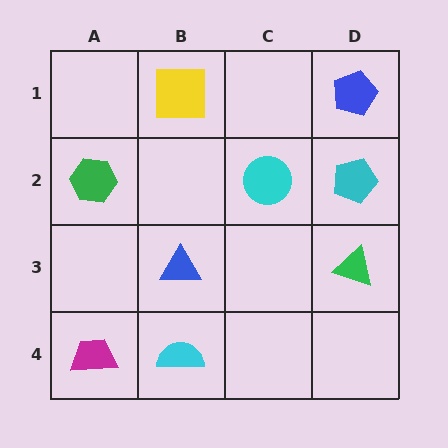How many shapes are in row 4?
2 shapes.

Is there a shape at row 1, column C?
No, that cell is empty.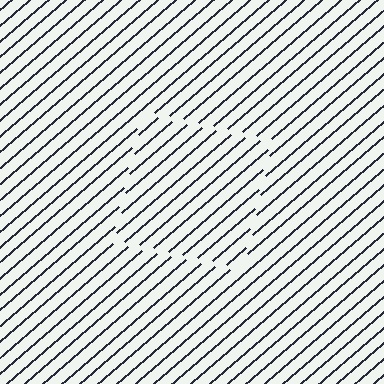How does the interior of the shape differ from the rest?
The interior of the shape contains the same grating, shifted by half a period — the contour is defined by the phase discontinuity where line-ends from the inner and outer gratings abut.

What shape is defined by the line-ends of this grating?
An illusory square. The interior of the shape contains the same grating, shifted by half a period — the contour is defined by the phase discontinuity where line-ends from the inner and outer gratings abut.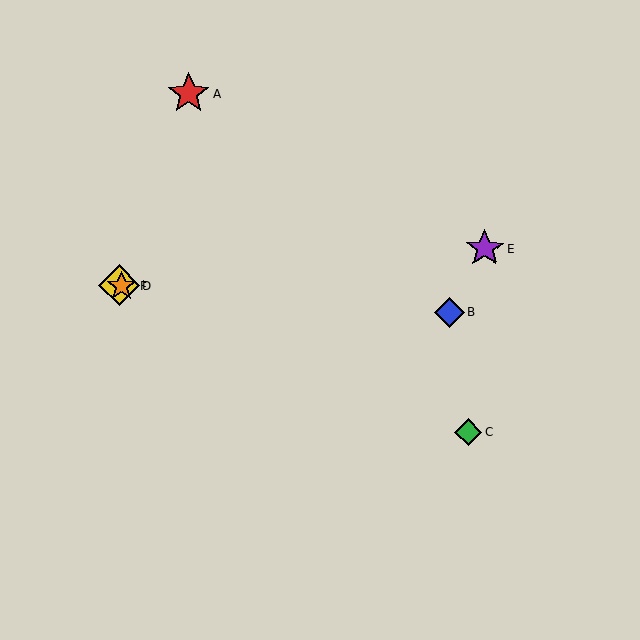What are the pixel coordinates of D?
Object D is at (119, 285).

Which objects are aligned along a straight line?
Objects C, D, F are aligned along a straight line.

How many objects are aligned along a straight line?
3 objects (C, D, F) are aligned along a straight line.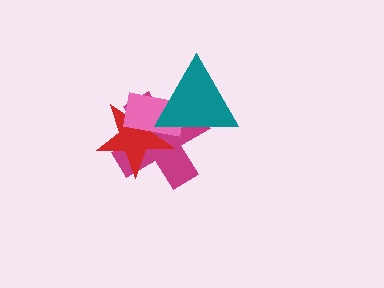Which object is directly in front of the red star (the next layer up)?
The pink rectangle is directly in front of the red star.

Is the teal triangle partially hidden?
No, no other shape covers it.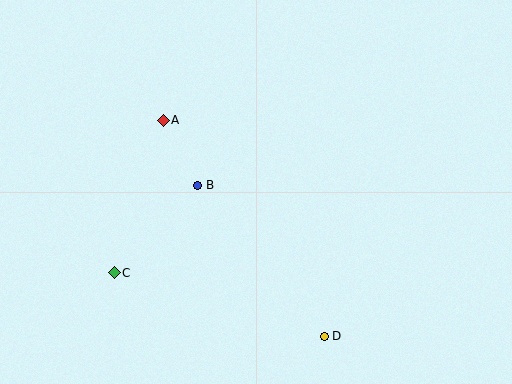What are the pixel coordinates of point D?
Point D is at (324, 336).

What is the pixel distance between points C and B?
The distance between C and B is 121 pixels.